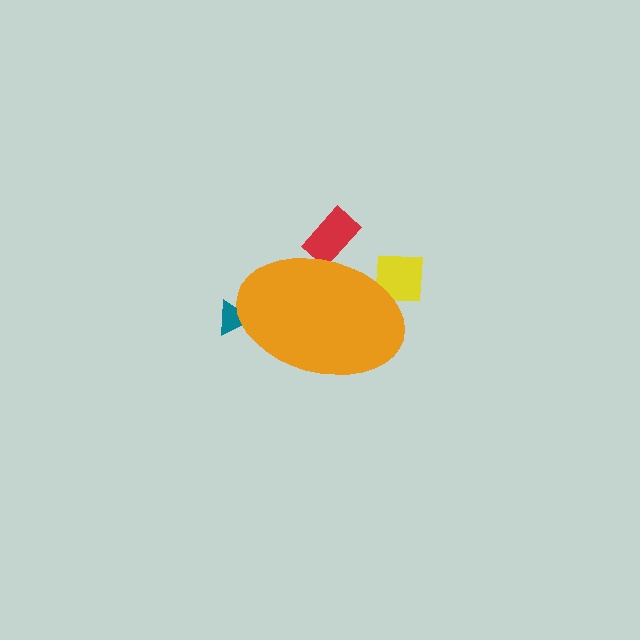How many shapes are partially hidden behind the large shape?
3 shapes are partially hidden.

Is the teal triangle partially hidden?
Yes, the teal triangle is partially hidden behind the orange ellipse.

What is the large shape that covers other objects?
An orange ellipse.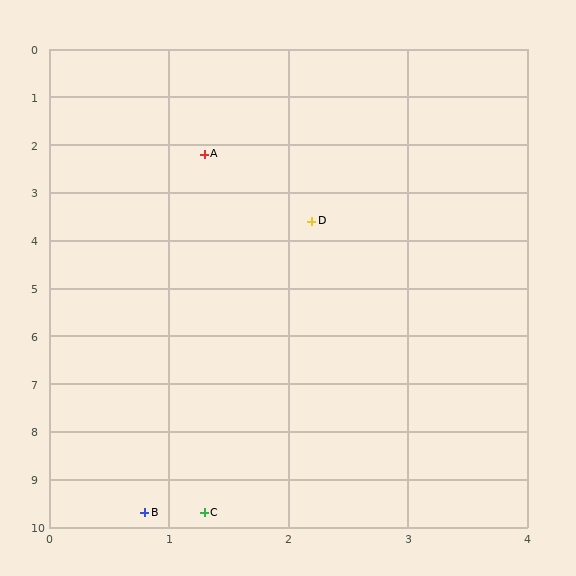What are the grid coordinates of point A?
Point A is at approximately (1.3, 2.2).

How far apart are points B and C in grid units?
Points B and C are about 0.5 grid units apart.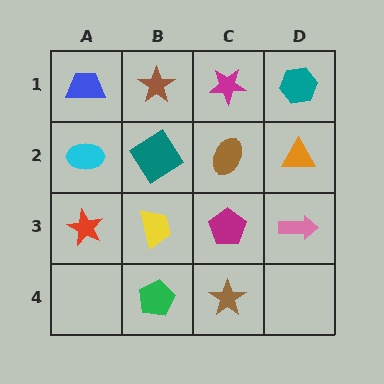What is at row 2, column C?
A brown ellipse.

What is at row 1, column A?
A blue trapezoid.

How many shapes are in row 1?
4 shapes.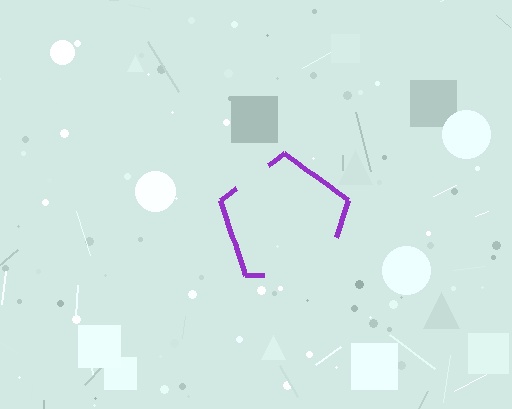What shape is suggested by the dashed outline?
The dashed outline suggests a pentagon.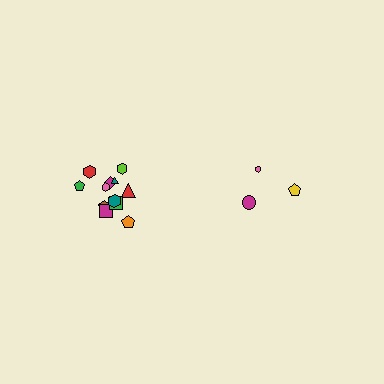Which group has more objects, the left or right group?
The left group.